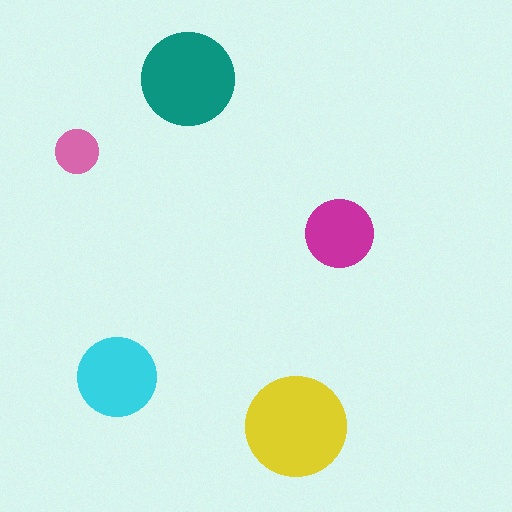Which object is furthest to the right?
The magenta circle is rightmost.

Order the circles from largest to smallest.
the yellow one, the teal one, the cyan one, the magenta one, the pink one.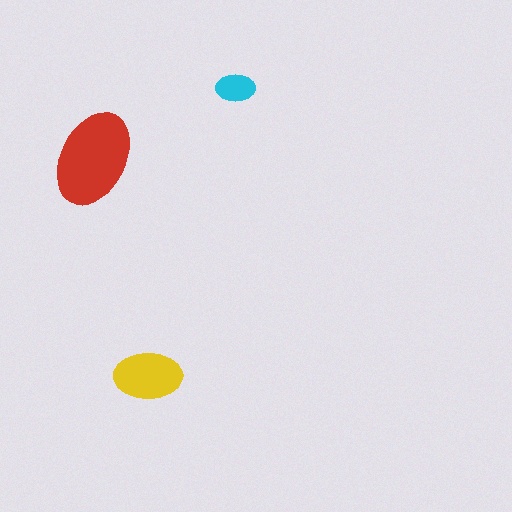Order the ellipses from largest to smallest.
the red one, the yellow one, the cyan one.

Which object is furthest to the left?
The red ellipse is leftmost.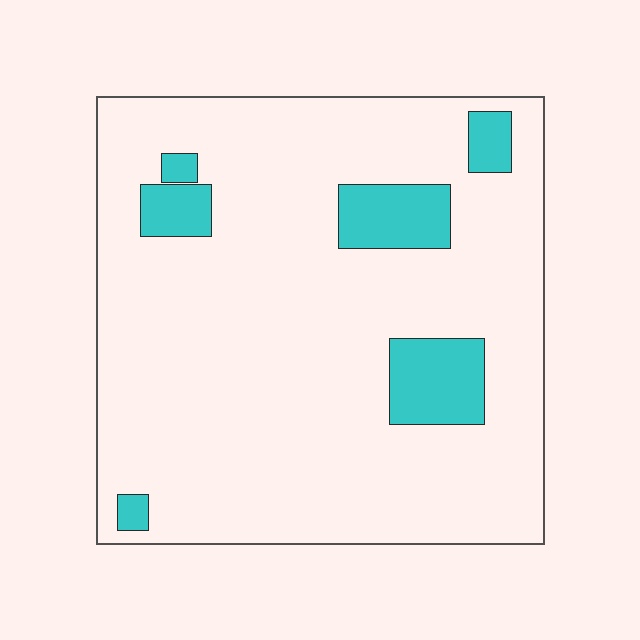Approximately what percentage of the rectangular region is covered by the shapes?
Approximately 10%.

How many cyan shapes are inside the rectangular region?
6.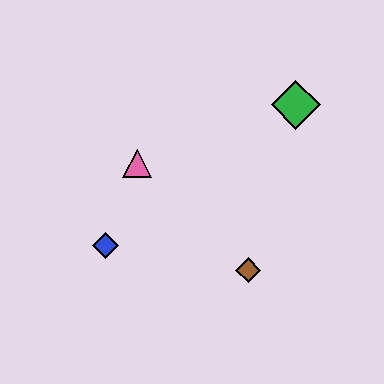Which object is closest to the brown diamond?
The blue diamond is closest to the brown diamond.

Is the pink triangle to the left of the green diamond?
Yes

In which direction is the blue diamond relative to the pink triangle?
The blue diamond is below the pink triangle.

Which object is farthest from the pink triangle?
The green diamond is farthest from the pink triangle.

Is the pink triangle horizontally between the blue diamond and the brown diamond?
Yes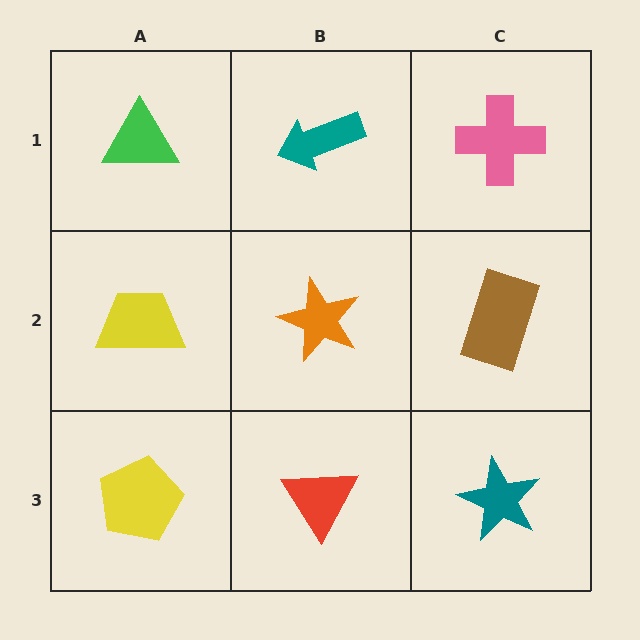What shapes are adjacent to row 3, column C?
A brown rectangle (row 2, column C), a red triangle (row 3, column B).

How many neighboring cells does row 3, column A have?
2.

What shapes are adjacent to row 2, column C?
A pink cross (row 1, column C), a teal star (row 3, column C), an orange star (row 2, column B).